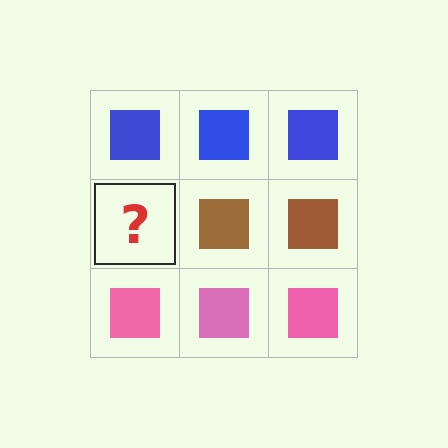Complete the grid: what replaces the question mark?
The question mark should be replaced with a brown square.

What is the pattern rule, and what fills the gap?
The rule is that each row has a consistent color. The gap should be filled with a brown square.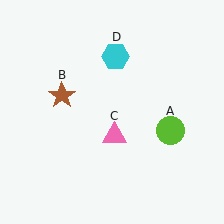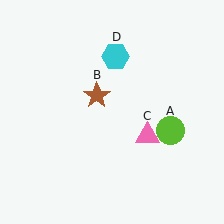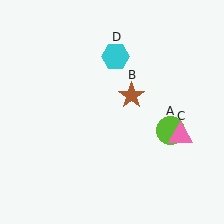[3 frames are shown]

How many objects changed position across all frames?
2 objects changed position: brown star (object B), pink triangle (object C).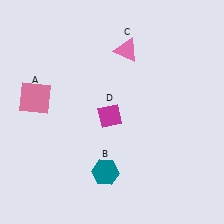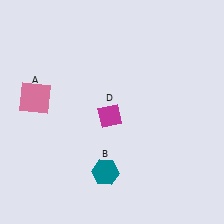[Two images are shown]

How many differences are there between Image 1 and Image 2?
There is 1 difference between the two images.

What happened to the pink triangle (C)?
The pink triangle (C) was removed in Image 2. It was in the top-right area of Image 1.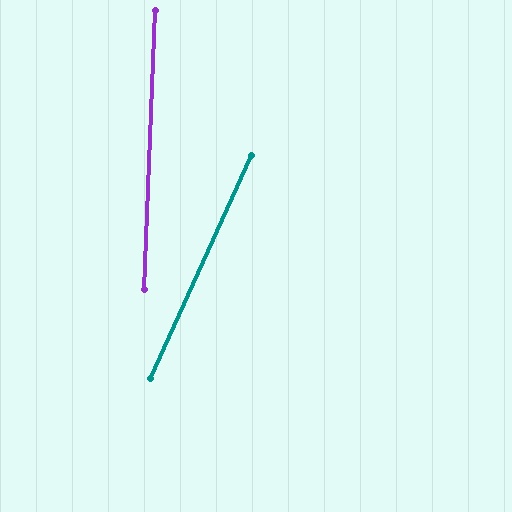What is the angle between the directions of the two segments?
Approximately 22 degrees.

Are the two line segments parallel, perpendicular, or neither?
Neither parallel nor perpendicular — they differ by about 22°.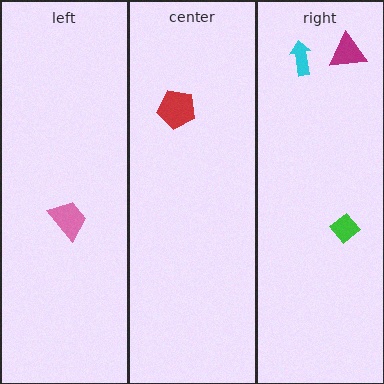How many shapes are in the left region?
1.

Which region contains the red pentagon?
The center region.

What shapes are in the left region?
The pink trapezoid.